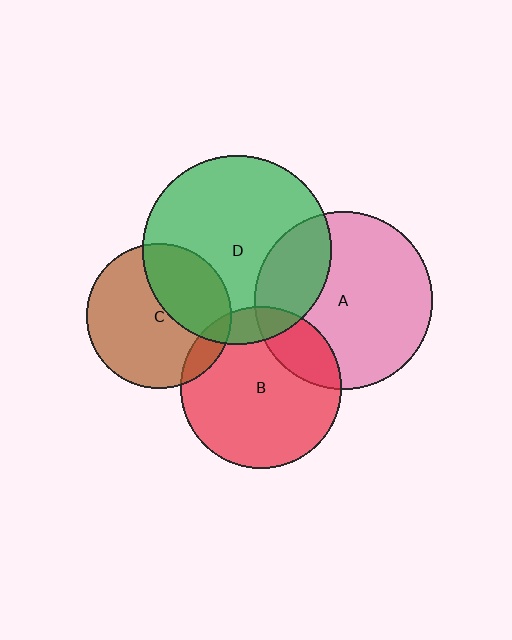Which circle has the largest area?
Circle D (green).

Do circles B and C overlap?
Yes.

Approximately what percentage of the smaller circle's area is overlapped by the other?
Approximately 10%.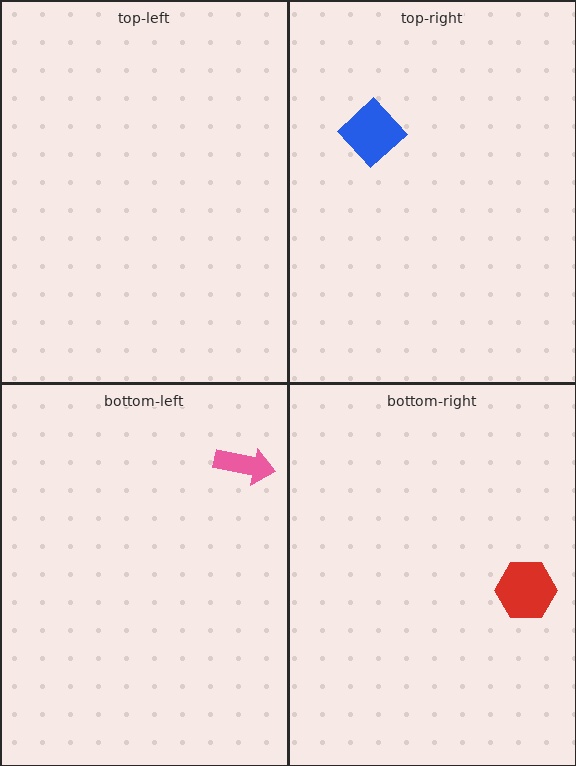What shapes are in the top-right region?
The blue diamond.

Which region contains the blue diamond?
The top-right region.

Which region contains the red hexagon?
The bottom-right region.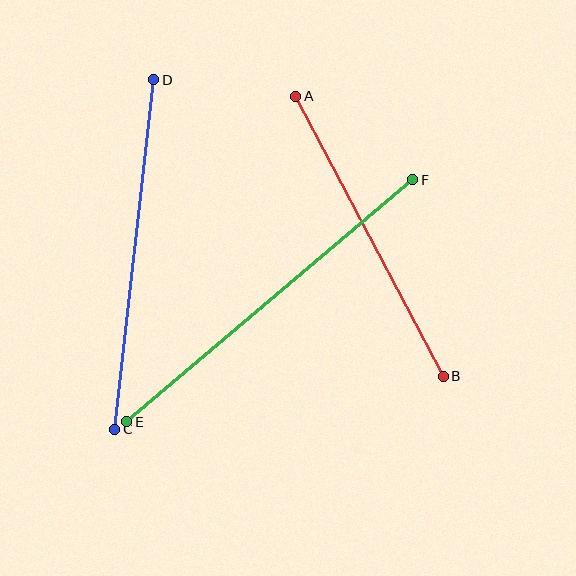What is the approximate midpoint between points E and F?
The midpoint is at approximately (270, 301) pixels.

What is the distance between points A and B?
The distance is approximately 316 pixels.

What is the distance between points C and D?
The distance is approximately 352 pixels.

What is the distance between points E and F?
The distance is approximately 374 pixels.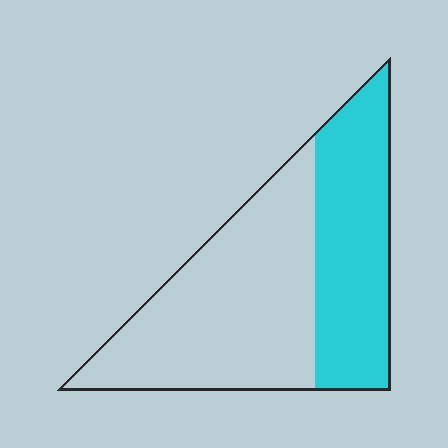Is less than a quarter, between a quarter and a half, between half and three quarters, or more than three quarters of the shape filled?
Between a quarter and a half.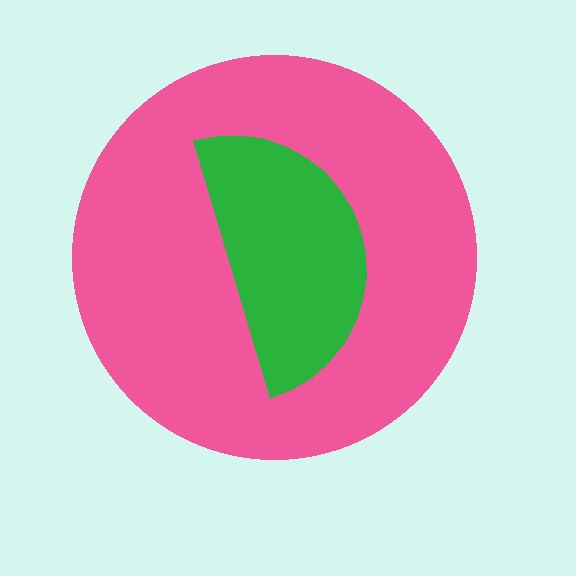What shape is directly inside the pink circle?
The green semicircle.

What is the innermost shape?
The green semicircle.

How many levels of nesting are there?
2.